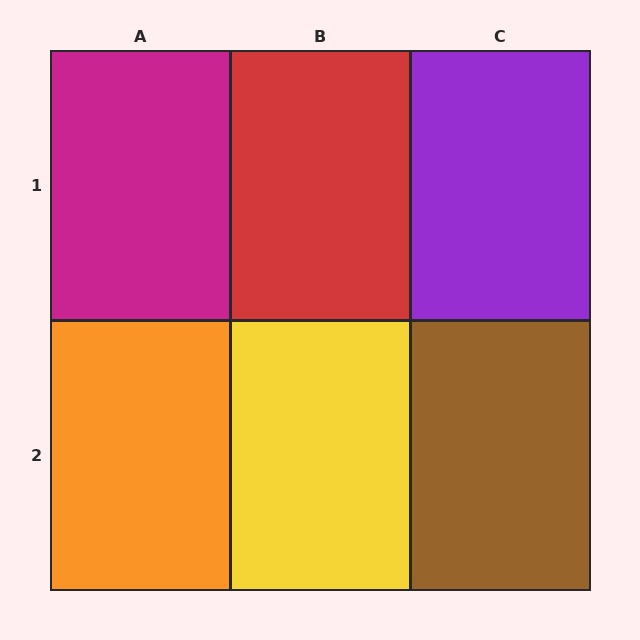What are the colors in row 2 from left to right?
Orange, yellow, brown.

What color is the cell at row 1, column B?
Red.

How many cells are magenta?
1 cell is magenta.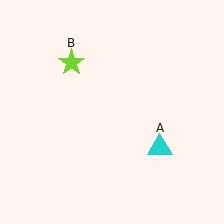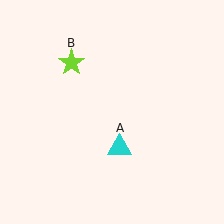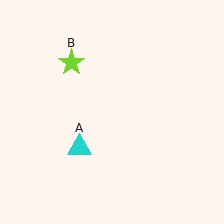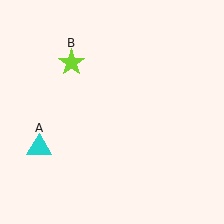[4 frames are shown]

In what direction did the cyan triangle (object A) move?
The cyan triangle (object A) moved left.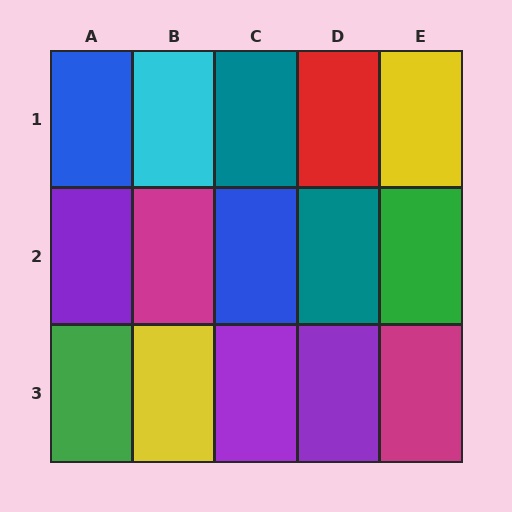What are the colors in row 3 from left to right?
Green, yellow, purple, purple, magenta.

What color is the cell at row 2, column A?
Purple.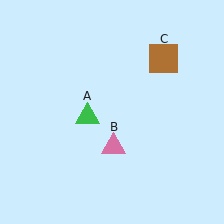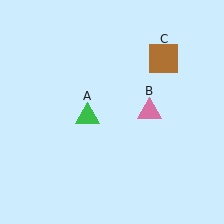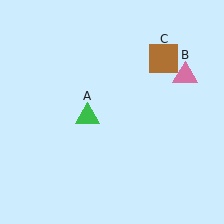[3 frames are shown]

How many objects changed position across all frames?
1 object changed position: pink triangle (object B).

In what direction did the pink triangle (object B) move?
The pink triangle (object B) moved up and to the right.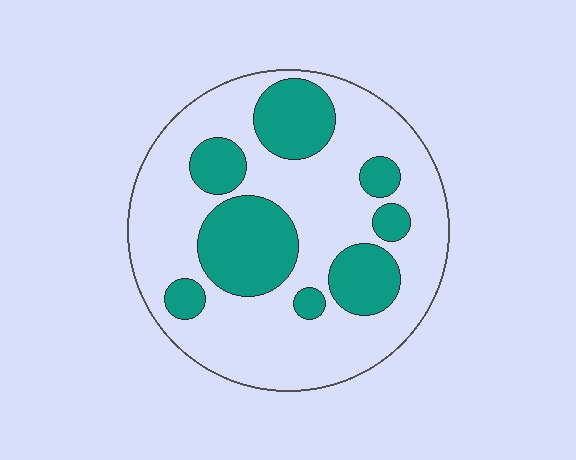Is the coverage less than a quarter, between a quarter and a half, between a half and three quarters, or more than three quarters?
Between a quarter and a half.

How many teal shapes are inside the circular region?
8.